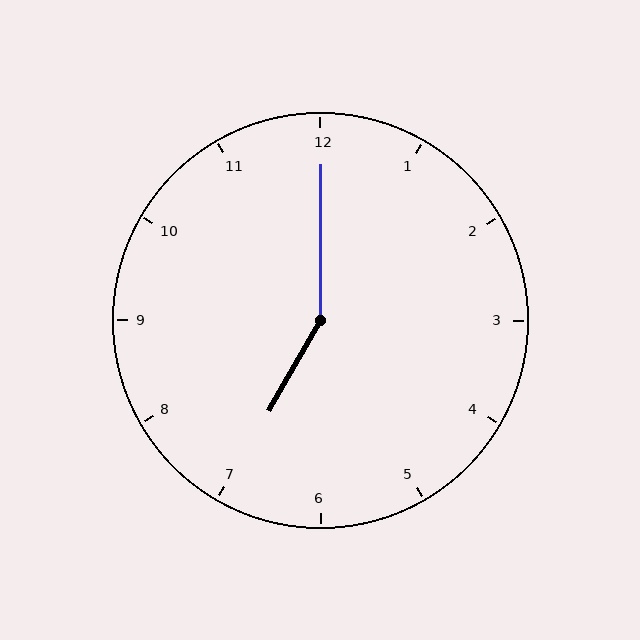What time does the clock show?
7:00.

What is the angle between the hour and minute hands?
Approximately 150 degrees.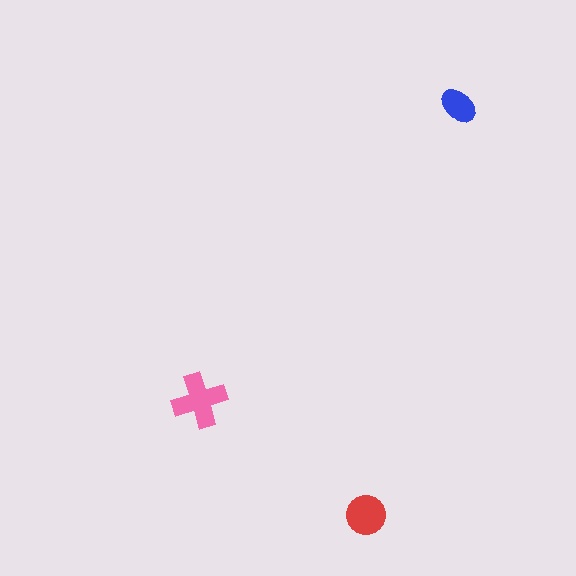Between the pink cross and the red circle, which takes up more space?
The pink cross.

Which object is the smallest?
The blue ellipse.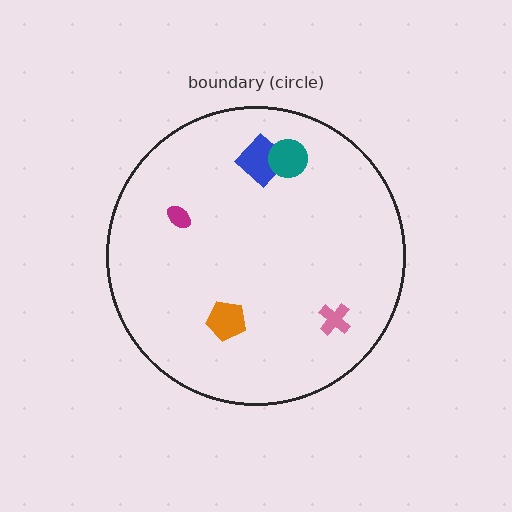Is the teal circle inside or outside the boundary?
Inside.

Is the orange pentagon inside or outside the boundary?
Inside.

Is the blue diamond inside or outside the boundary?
Inside.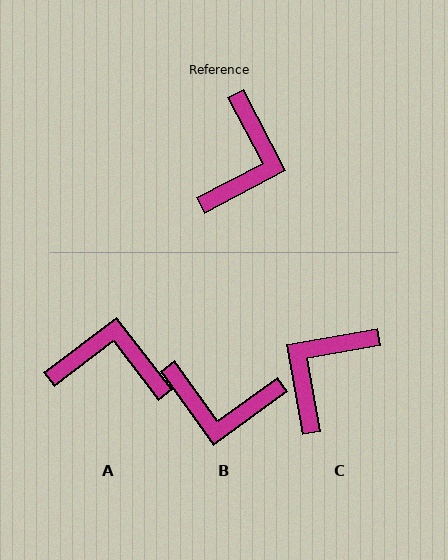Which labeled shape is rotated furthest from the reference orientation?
C, about 162 degrees away.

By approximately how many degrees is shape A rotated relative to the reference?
Approximately 100 degrees counter-clockwise.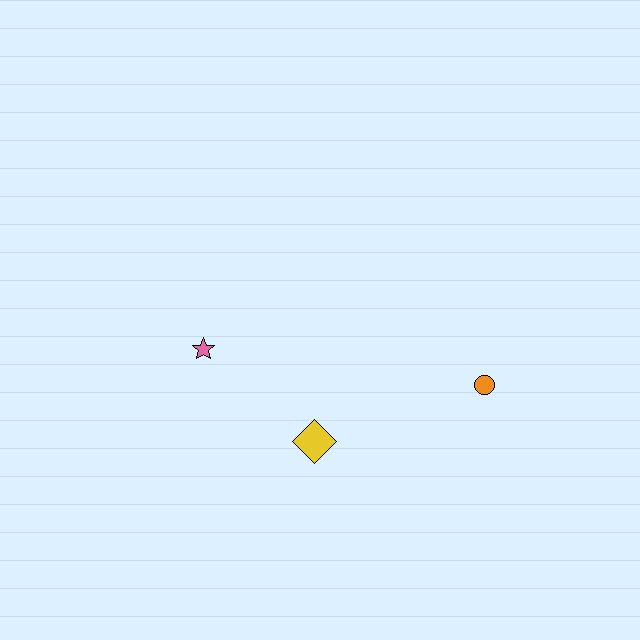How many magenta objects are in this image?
There are no magenta objects.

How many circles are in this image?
There is 1 circle.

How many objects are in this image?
There are 3 objects.